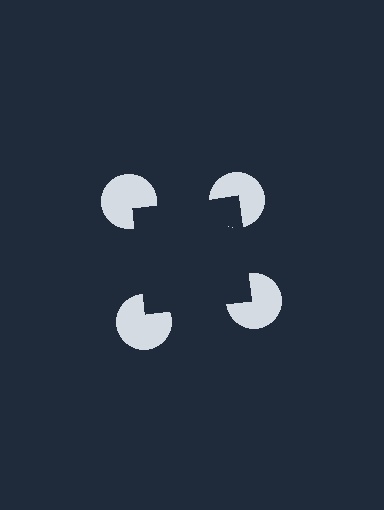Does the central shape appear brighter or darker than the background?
It typically appears slightly darker than the background, even though no actual brightness change is drawn.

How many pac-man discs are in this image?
There are 4 — one at each vertex of the illusory square.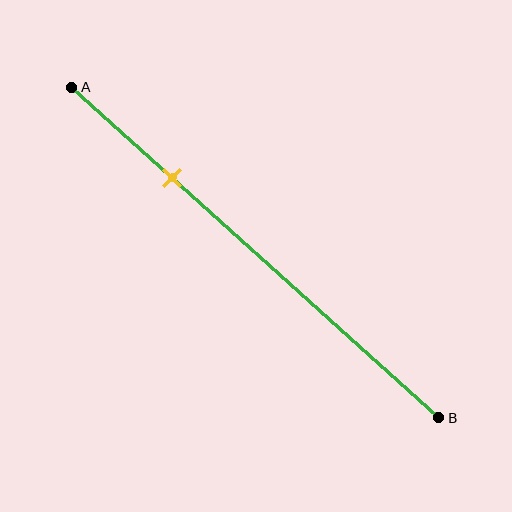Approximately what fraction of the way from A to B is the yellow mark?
The yellow mark is approximately 25% of the way from A to B.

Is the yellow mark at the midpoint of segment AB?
No, the mark is at about 25% from A, not at the 50% midpoint.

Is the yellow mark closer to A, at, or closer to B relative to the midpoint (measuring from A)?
The yellow mark is closer to point A than the midpoint of segment AB.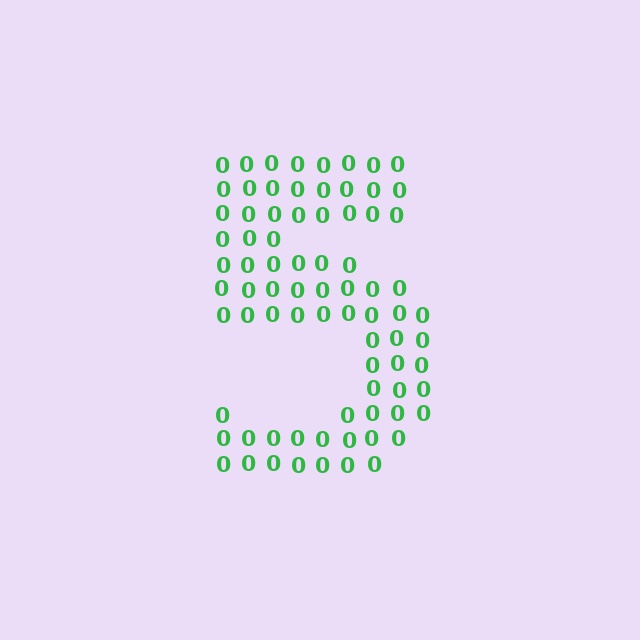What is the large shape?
The large shape is the digit 5.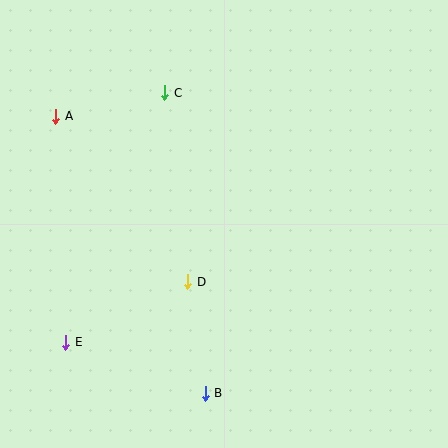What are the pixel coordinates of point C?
Point C is at (165, 93).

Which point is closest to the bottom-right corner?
Point B is closest to the bottom-right corner.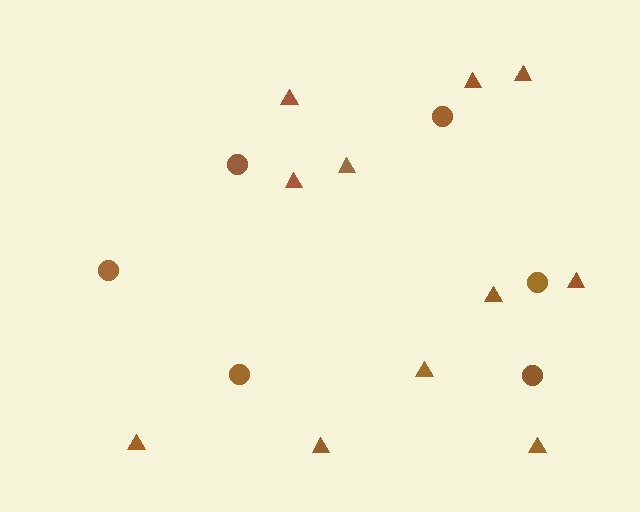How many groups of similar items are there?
There are 2 groups: one group of circles (6) and one group of triangles (11).